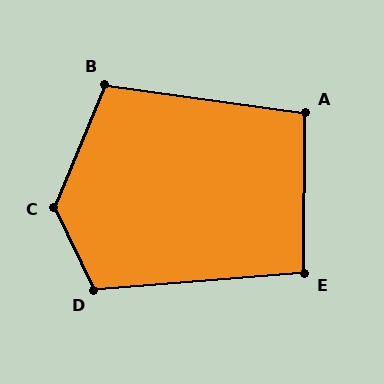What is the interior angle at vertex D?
Approximately 111 degrees (obtuse).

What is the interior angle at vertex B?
Approximately 104 degrees (obtuse).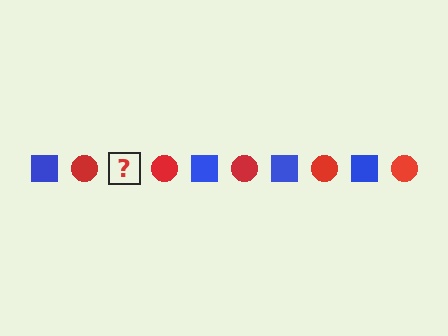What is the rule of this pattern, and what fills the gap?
The rule is that the pattern alternates between blue square and red circle. The gap should be filled with a blue square.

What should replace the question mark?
The question mark should be replaced with a blue square.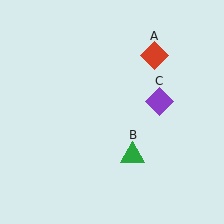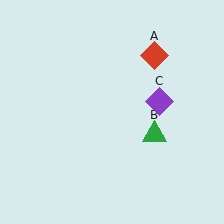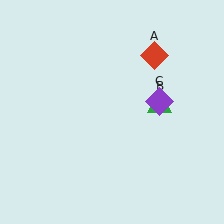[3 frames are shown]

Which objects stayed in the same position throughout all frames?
Red diamond (object A) and purple diamond (object C) remained stationary.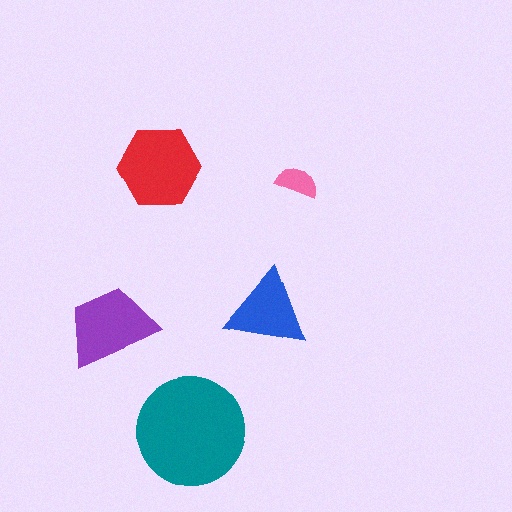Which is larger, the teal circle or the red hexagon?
The teal circle.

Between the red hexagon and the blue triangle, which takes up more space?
The red hexagon.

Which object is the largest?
The teal circle.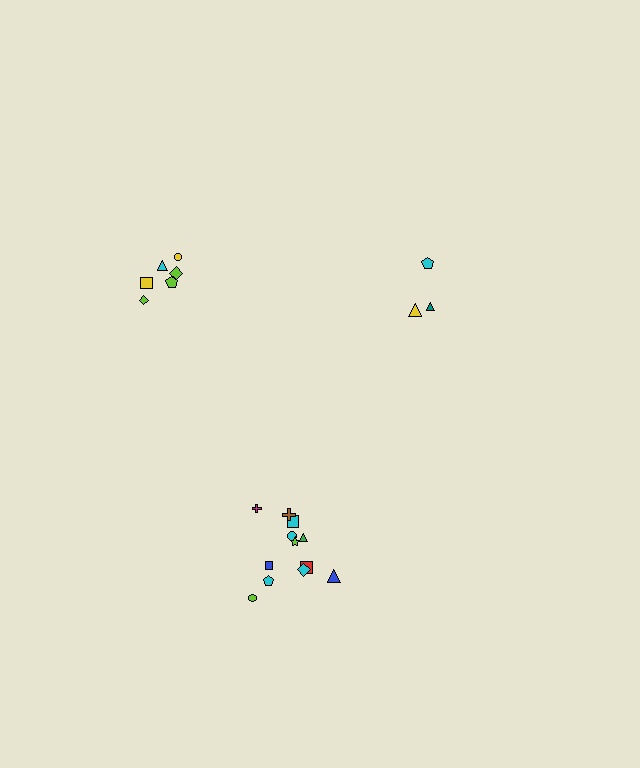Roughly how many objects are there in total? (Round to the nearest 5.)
Roughly 20 objects in total.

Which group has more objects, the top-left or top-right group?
The top-left group.